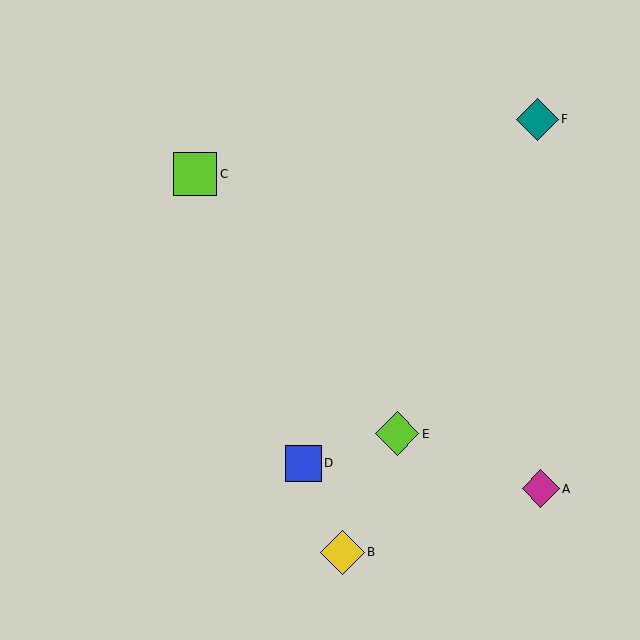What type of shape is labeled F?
Shape F is a teal diamond.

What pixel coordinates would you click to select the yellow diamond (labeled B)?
Click at (342, 552) to select the yellow diamond B.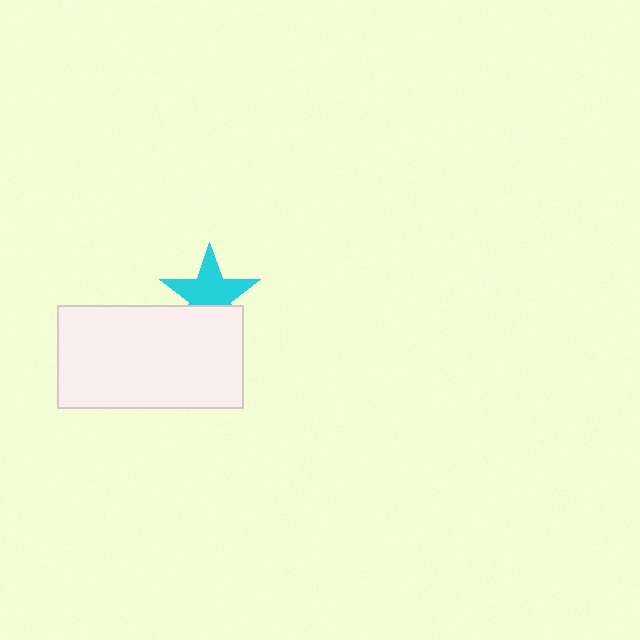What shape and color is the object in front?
The object in front is a white rectangle.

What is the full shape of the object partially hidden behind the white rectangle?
The partially hidden object is a cyan star.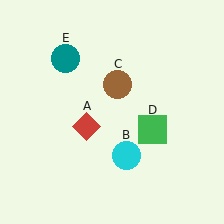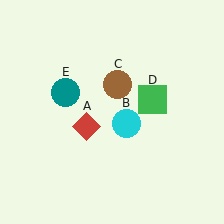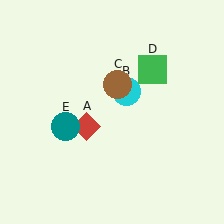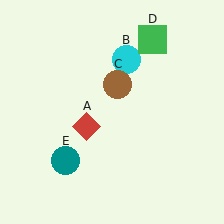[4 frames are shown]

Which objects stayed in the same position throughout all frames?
Red diamond (object A) and brown circle (object C) remained stationary.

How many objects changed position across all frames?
3 objects changed position: cyan circle (object B), green square (object D), teal circle (object E).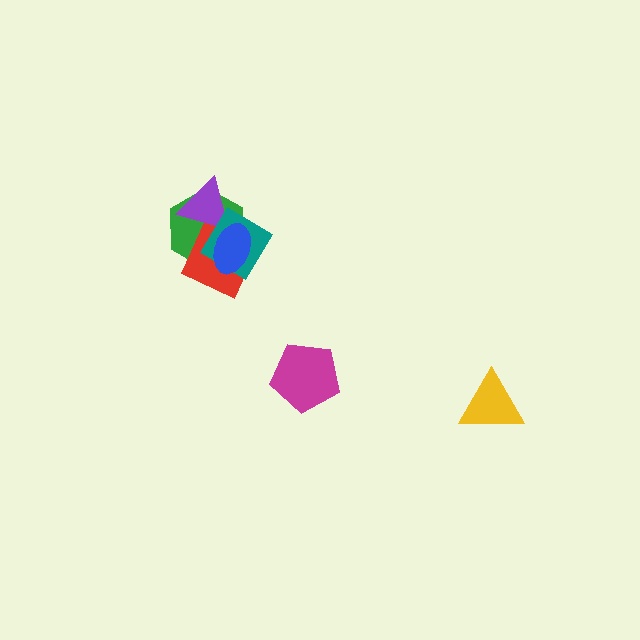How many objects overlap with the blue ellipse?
4 objects overlap with the blue ellipse.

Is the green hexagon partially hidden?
Yes, it is partially covered by another shape.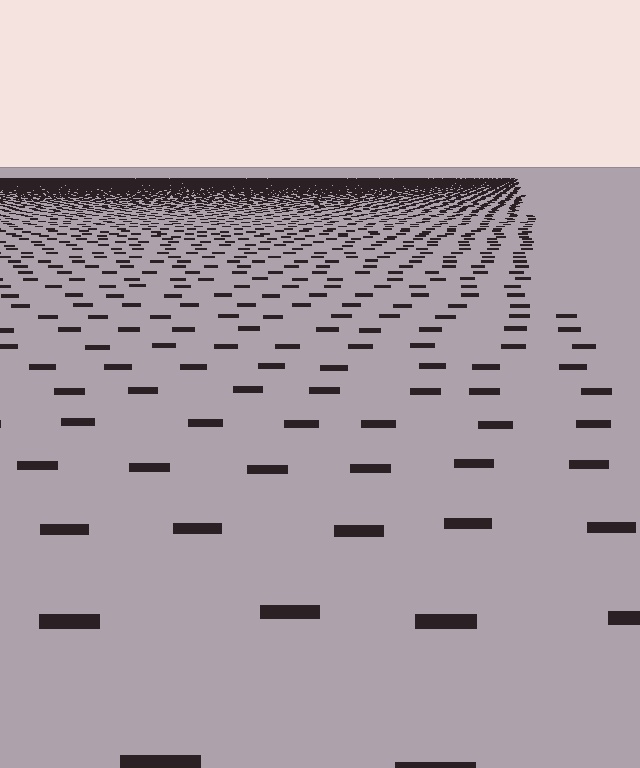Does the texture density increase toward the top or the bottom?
Density increases toward the top.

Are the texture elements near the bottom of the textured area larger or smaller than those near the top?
Larger. Near the bottom, elements are closer to the viewer and appear at a bigger on-screen size.